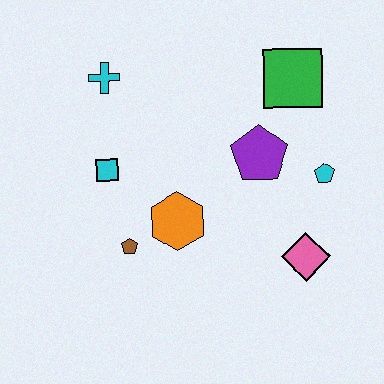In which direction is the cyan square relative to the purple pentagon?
The cyan square is to the left of the purple pentagon.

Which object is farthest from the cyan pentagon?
The cyan cross is farthest from the cyan pentagon.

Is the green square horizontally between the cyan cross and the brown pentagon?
No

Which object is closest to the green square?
The purple pentagon is closest to the green square.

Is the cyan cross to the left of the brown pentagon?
Yes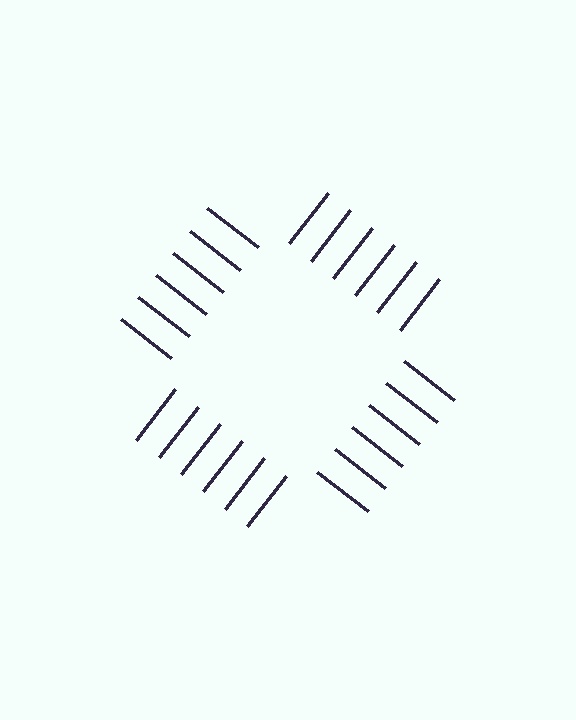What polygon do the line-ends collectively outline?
An illusory square — the line segments terminate on its edges but no continuous stroke is drawn.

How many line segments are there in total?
24 — 6 along each of the 4 edges.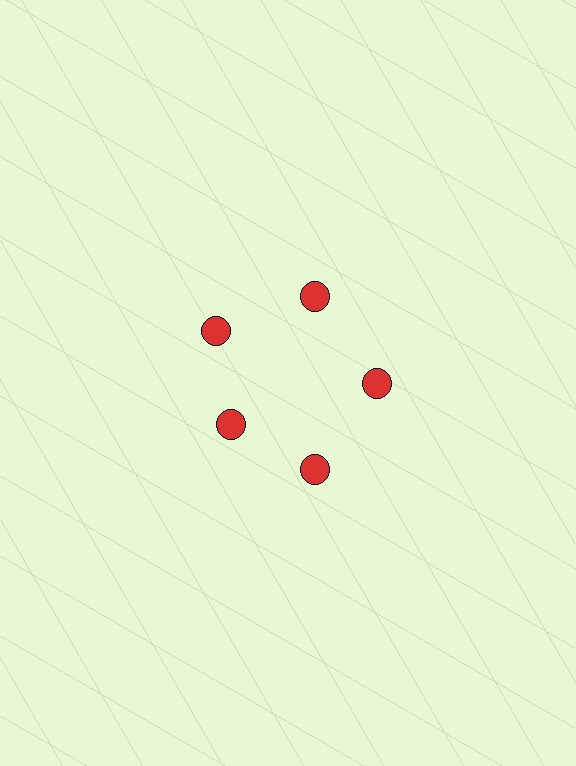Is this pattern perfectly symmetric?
No. The 5 red circles are arranged in a ring, but one element near the 8 o'clock position is pulled inward toward the center, breaking the 5-fold rotational symmetry.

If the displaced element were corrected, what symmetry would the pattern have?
It would have 5-fold rotational symmetry — the pattern would map onto itself every 72 degrees.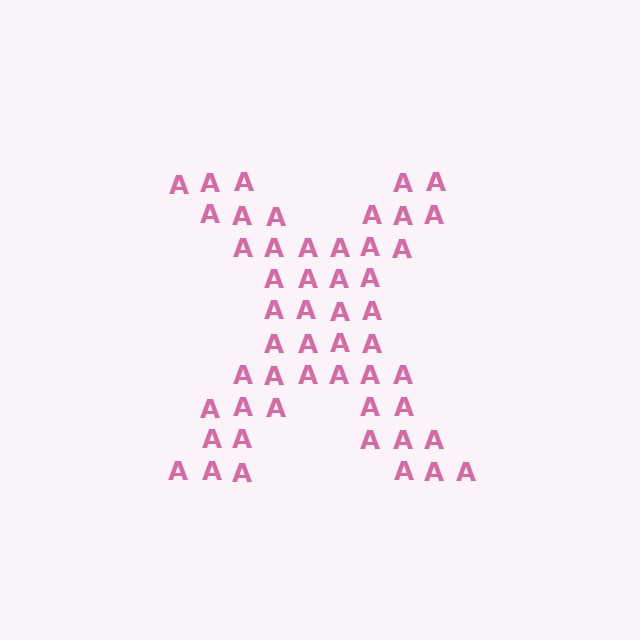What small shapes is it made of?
It is made of small letter A's.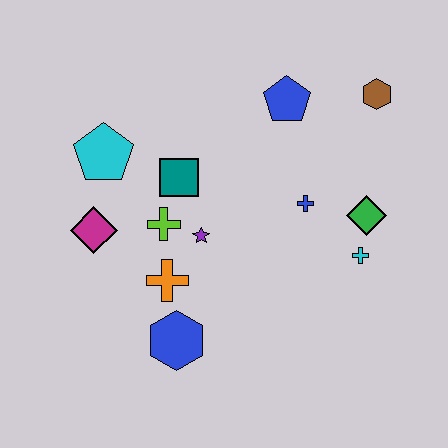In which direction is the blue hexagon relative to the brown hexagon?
The blue hexagon is below the brown hexagon.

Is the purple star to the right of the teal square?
Yes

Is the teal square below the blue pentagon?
Yes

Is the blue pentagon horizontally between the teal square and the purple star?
No